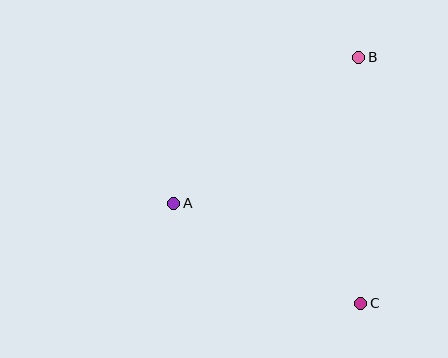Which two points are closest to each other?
Points A and C are closest to each other.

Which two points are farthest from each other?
Points B and C are farthest from each other.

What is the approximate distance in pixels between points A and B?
The distance between A and B is approximately 236 pixels.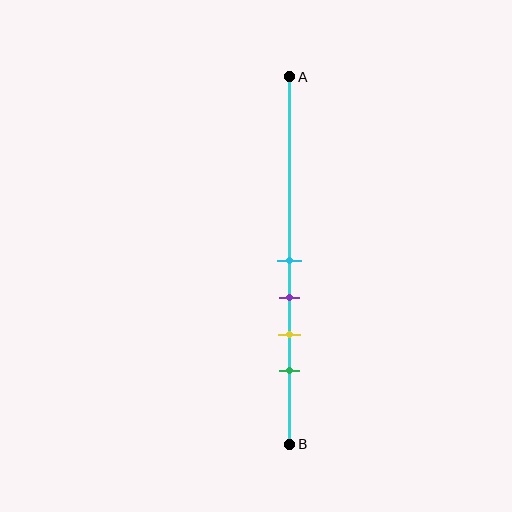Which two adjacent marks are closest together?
The cyan and purple marks are the closest adjacent pair.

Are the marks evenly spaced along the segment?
Yes, the marks are approximately evenly spaced.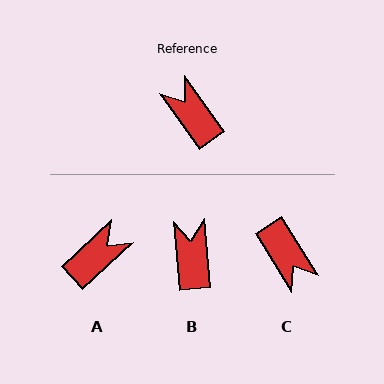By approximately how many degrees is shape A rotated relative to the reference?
Approximately 82 degrees clockwise.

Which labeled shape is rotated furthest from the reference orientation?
C, about 177 degrees away.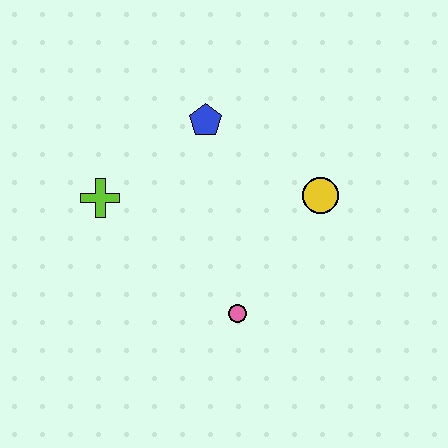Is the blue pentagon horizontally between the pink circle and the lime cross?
Yes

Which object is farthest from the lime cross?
The yellow circle is farthest from the lime cross.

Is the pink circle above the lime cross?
No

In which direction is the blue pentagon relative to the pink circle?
The blue pentagon is above the pink circle.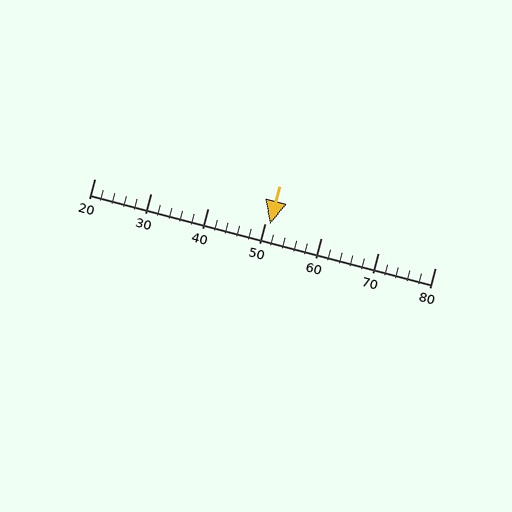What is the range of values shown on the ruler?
The ruler shows values from 20 to 80.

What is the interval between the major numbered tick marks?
The major tick marks are spaced 10 units apart.